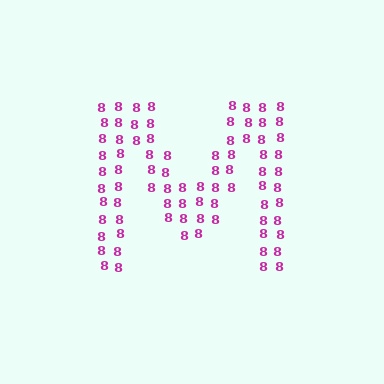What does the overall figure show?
The overall figure shows the letter M.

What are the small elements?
The small elements are digit 8's.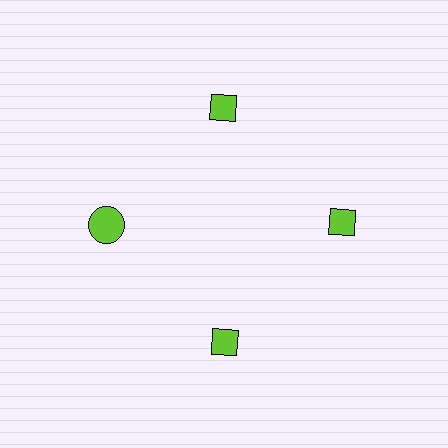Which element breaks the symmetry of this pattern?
The lime circle at roughly the 9 o'clock position breaks the symmetry. All other shapes are lime diamonds.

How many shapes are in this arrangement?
There are 4 shapes arranged in a ring pattern.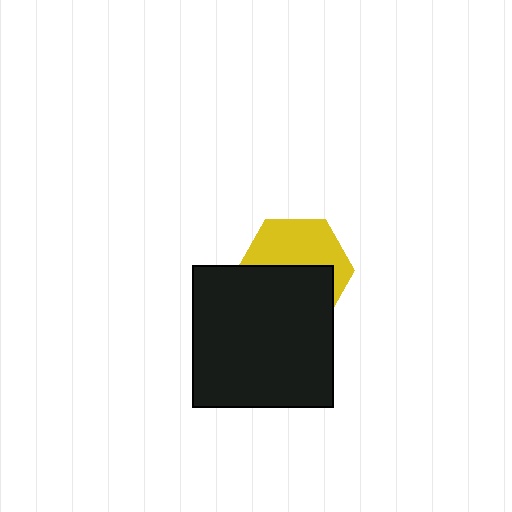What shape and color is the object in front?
The object in front is a black square.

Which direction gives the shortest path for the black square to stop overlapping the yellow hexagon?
Moving down gives the shortest separation.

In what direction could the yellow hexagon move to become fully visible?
The yellow hexagon could move up. That would shift it out from behind the black square entirely.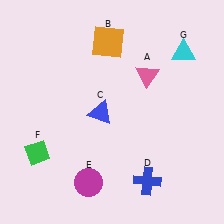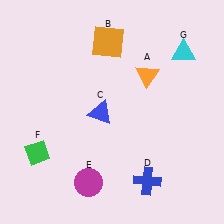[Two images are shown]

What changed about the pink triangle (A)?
In Image 1, A is pink. In Image 2, it changed to orange.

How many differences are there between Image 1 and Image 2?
There is 1 difference between the two images.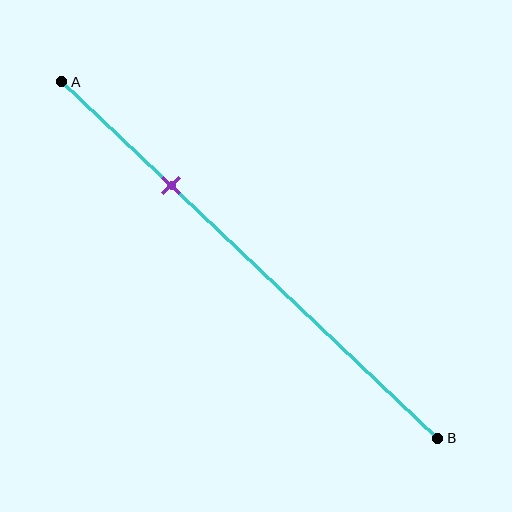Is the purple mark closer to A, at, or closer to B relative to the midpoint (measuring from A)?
The purple mark is closer to point A than the midpoint of segment AB.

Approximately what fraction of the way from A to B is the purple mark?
The purple mark is approximately 30% of the way from A to B.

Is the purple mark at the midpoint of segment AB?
No, the mark is at about 30% from A, not at the 50% midpoint.